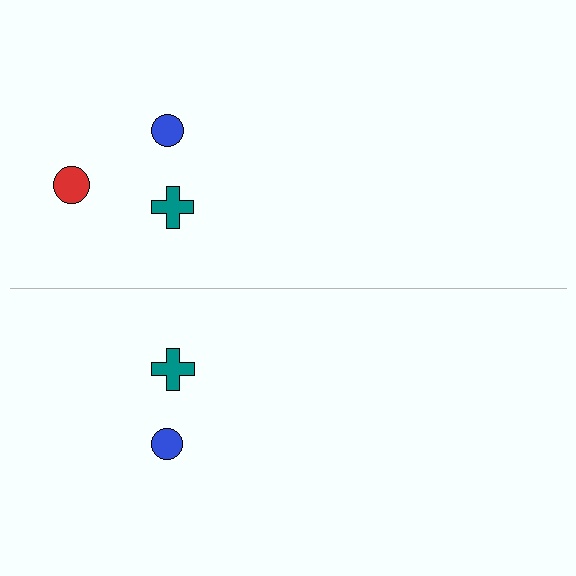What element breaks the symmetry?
A red circle is missing from the bottom side.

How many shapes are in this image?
There are 5 shapes in this image.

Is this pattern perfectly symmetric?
No, the pattern is not perfectly symmetric. A red circle is missing from the bottom side.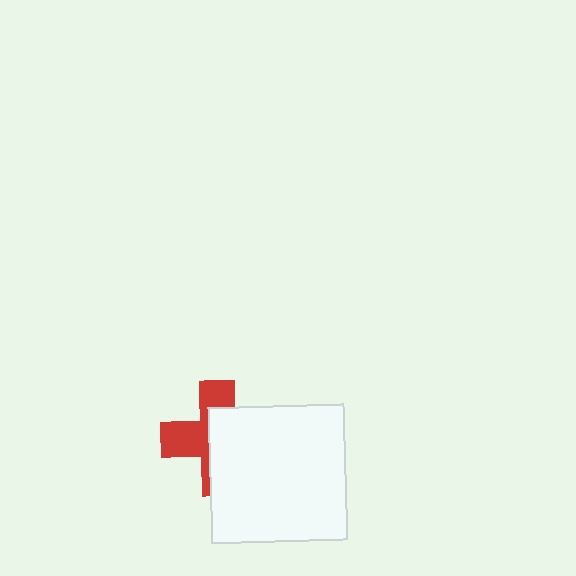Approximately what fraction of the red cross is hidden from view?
Roughly 55% of the red cross is hidden behind the white square.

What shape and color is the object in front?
The object in front is a white square.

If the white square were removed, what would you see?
You would see the complete red cross.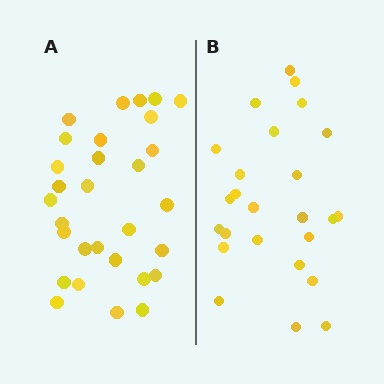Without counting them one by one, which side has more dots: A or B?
Region A (the left region) has more dots.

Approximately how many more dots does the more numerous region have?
Region A has about 5 more dots than region B.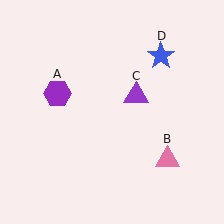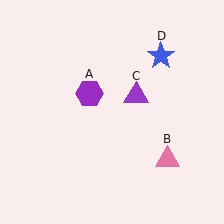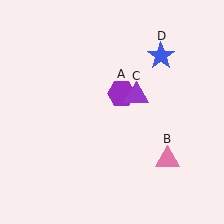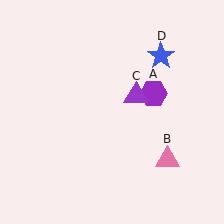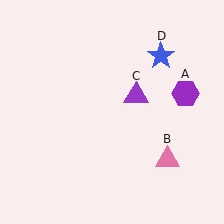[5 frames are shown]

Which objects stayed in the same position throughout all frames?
Pink triangle (object B) and purple triangle (object C) and blue star (object D) remained stationary.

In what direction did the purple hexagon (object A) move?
The purple hexagon (object A) moved right.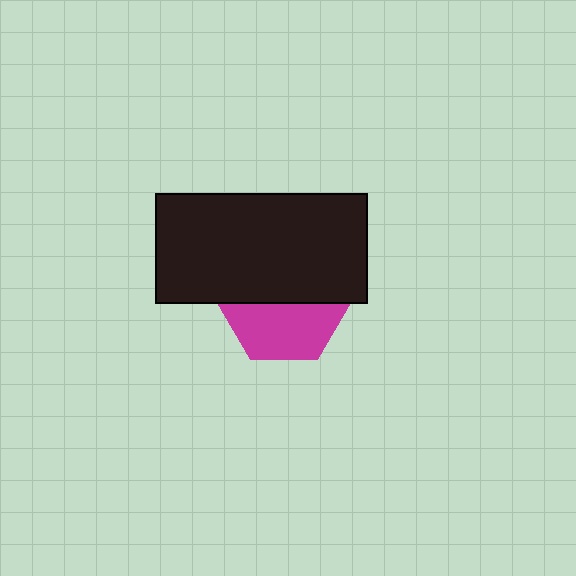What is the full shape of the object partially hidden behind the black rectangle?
The partially hidden object is a magenta hexagon.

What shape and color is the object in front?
The object in front is a black rectangle.